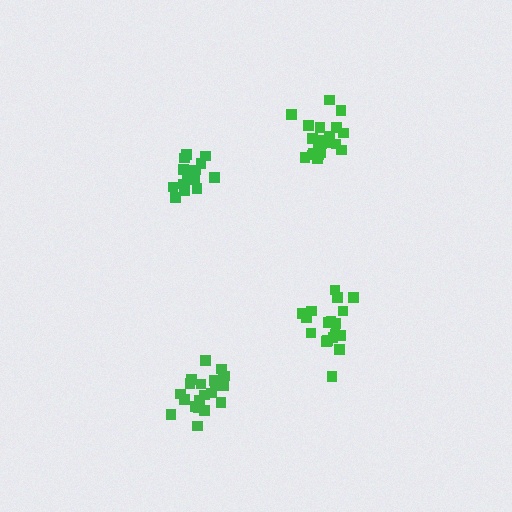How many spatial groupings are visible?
There are 4 spatial groupings.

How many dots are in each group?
Group 1: 21 dots, Group 2: 21 dots, Group 3: 18 dots, Group 4: 17 dots (77 total).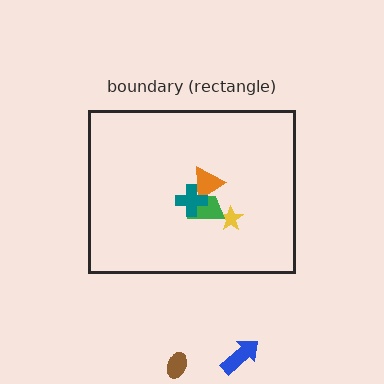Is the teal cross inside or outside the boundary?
Inside.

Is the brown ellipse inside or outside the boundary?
Outside.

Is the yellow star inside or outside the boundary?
Inside.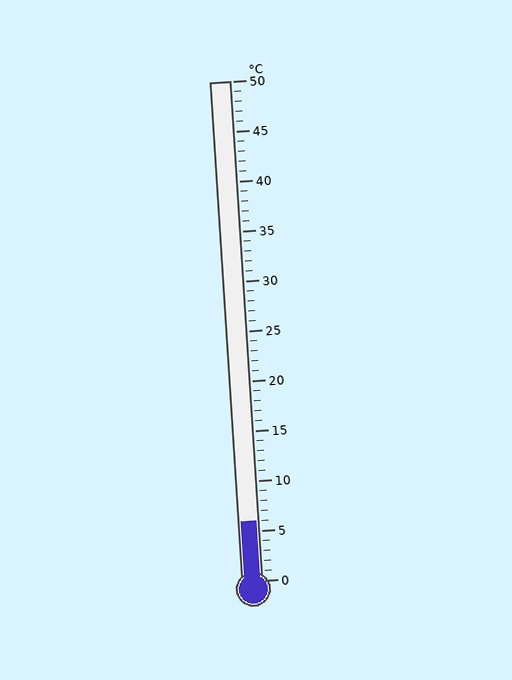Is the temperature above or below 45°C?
The temperature is below 45°C.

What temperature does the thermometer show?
The thermometer shows approximately 6°C.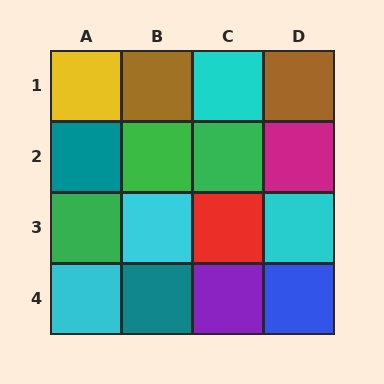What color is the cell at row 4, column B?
Teal.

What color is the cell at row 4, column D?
Blue.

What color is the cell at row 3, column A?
Green.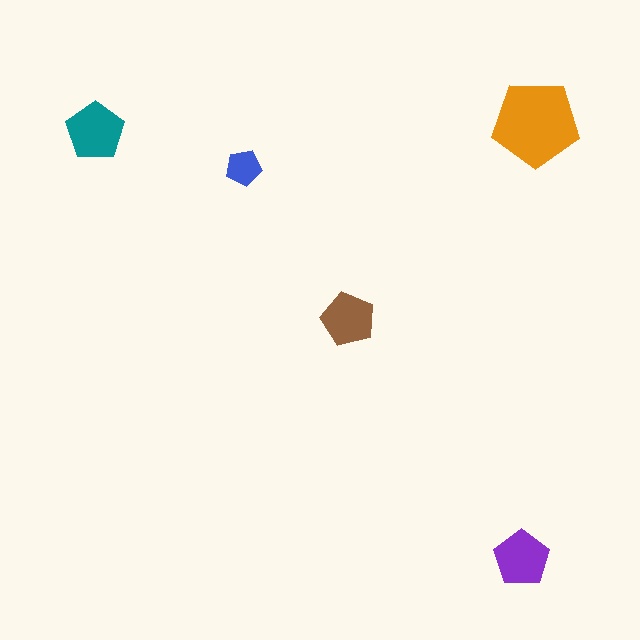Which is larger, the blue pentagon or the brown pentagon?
The brown one.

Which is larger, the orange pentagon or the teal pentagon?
The orange one.